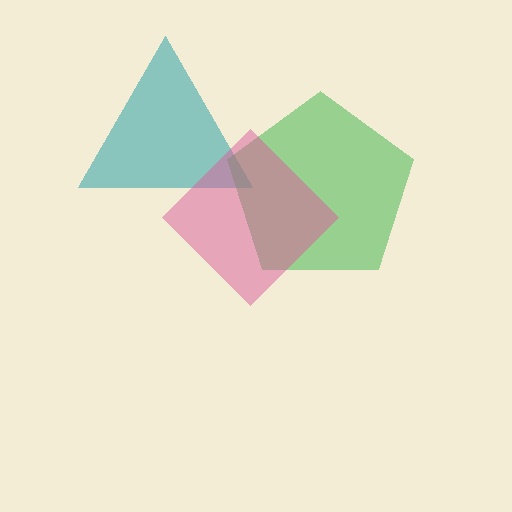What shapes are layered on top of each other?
The layered shapes are: a teal triangle, a green pentagon, a pink diamond.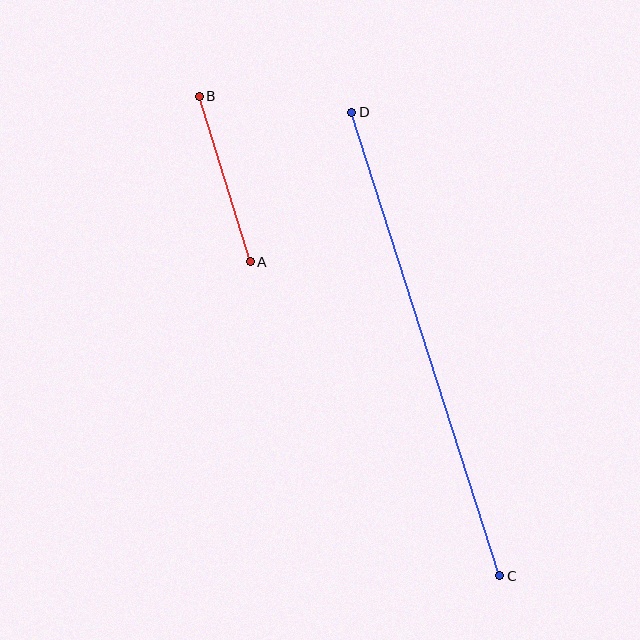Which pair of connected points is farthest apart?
Points C and D are farthest apart.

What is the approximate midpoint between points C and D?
The midpoint is at approximately (426, 344) pixels.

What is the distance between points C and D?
The distance is approximately 487 pixels.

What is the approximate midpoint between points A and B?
The midpoint is at approximately (225, 179) pixels.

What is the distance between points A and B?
The distance is approximately 173 pixels.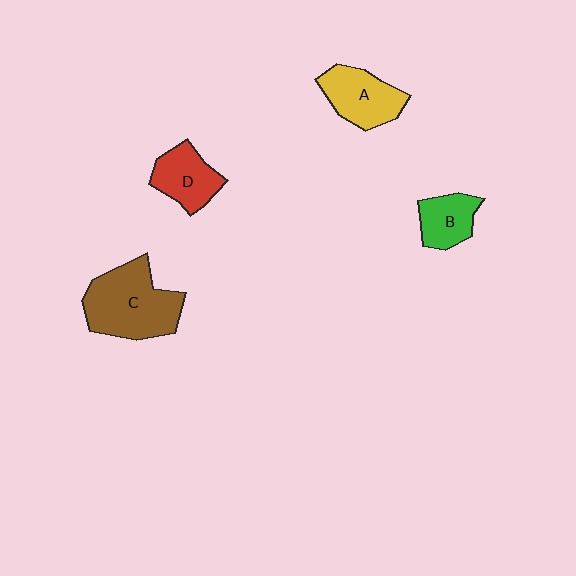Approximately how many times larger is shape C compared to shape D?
Approximately 1.8 times.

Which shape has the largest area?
Shape C (brown).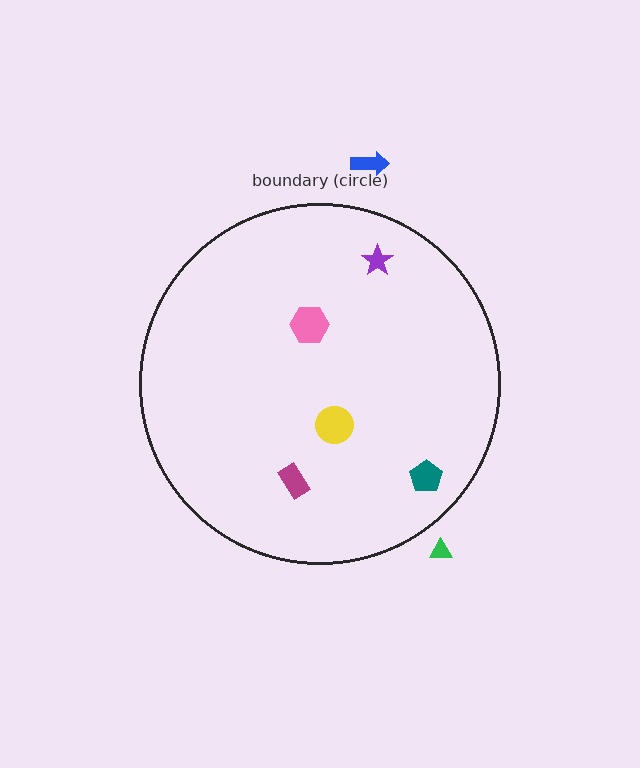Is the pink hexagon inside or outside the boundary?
Inside.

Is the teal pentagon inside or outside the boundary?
Inside.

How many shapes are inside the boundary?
5 inside, 2 outside.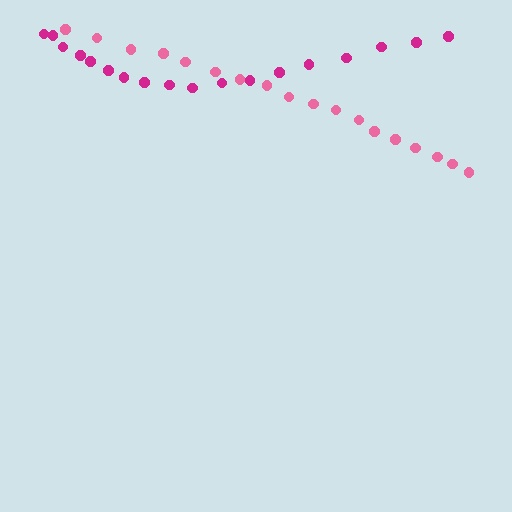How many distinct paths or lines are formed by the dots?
There are 2 distinct paths.